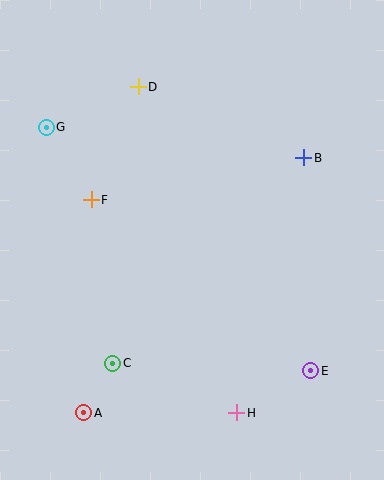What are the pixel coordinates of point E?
Point E is at (311, 371).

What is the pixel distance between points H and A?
The distance between H and A is 153 pixels.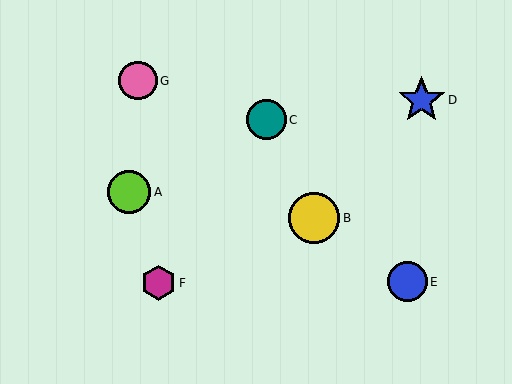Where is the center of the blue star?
The center of the blue star is at (422, 100).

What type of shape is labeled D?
Shape D is a blue star.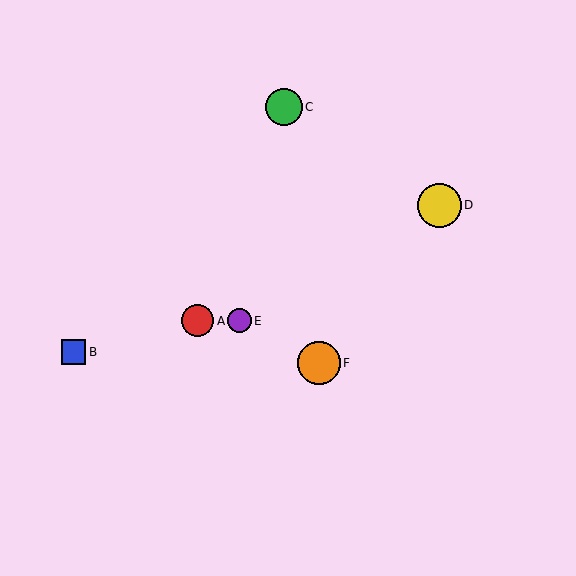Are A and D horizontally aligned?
No, A is at y≈321 and D is at y≈205.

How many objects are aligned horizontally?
2 objects (A, E) are aligned horizontally.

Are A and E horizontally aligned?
Yes, both are at y≈321.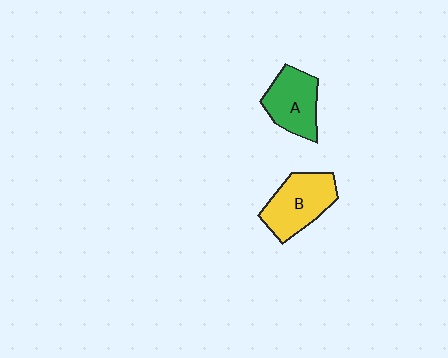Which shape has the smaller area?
Shape A (green).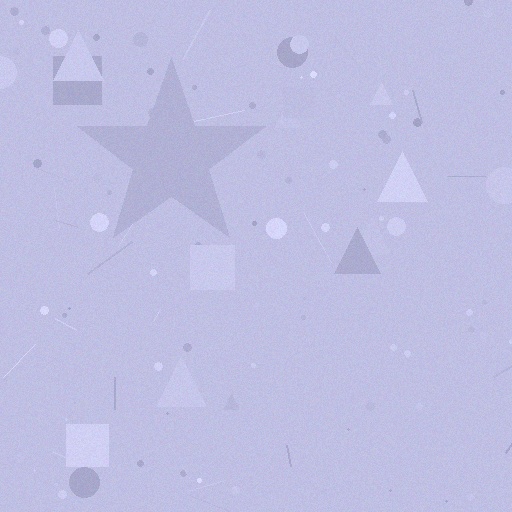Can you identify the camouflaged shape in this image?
The camouflaged shape is a star.